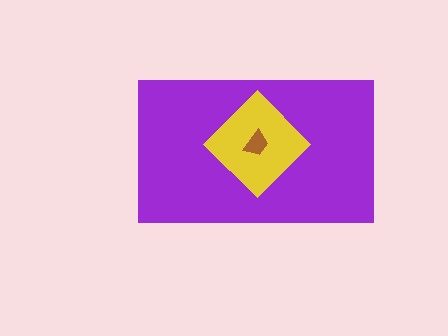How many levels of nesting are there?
3.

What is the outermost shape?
The purple rectangle.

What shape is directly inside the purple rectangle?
The yellow diamond.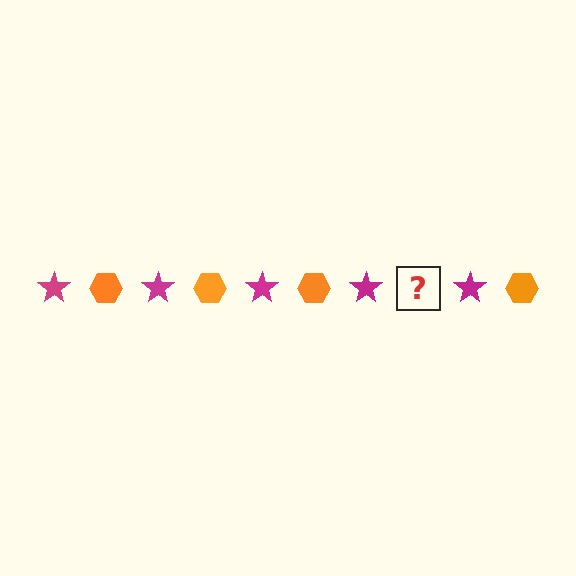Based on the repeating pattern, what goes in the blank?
The blank should be an orange hexagon.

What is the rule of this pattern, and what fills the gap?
The rule is that the pattern alternates between magenta star and orange hexagon. The gap should be filled with an orange hexagon.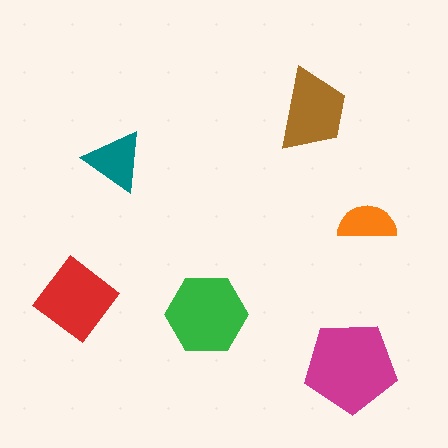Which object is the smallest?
The orange semicircle.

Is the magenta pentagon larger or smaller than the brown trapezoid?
Larger.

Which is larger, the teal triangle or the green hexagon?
The green hexagon.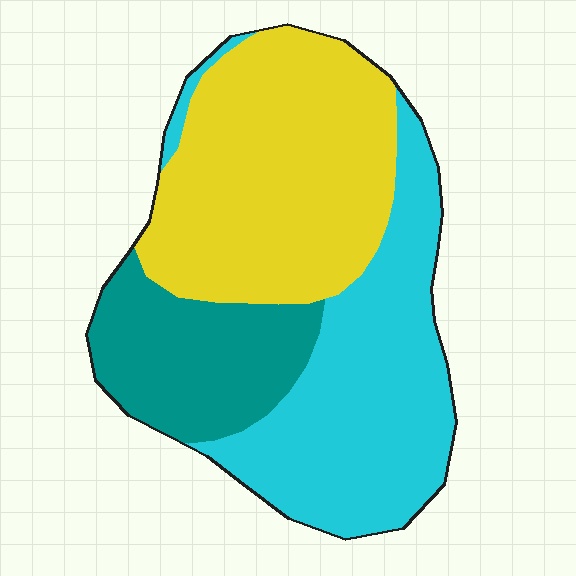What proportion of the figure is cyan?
Cyan covers about 40% of the figure.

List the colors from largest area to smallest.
From largest to smallest: yellow, cyan, teal.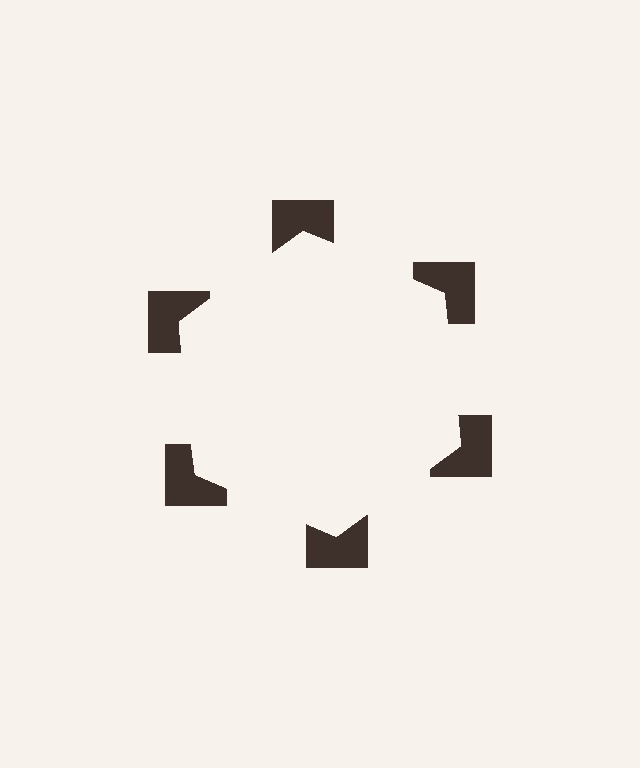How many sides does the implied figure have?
6 sides.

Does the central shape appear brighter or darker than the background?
It typically appears slightly brighter than the background, even though no actual brightness change is drawn.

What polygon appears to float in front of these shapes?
An illusory hexagon — its edges are inferred from the aligned wedge cuts in the notched squares, not physically drawn.